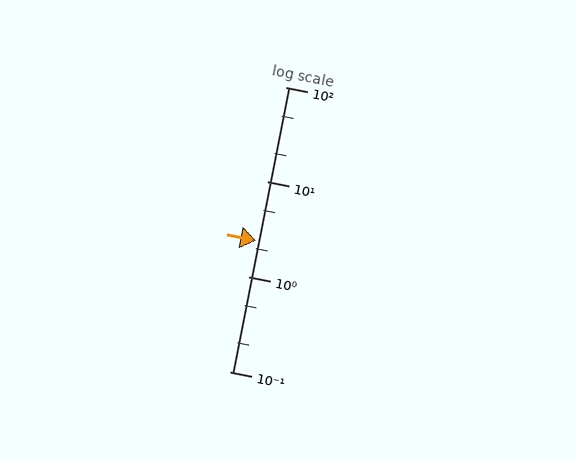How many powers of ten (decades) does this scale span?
The scale spans 3 decades, from 0.1 to 100.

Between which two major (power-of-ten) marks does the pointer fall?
The pointer is between 1 and 10.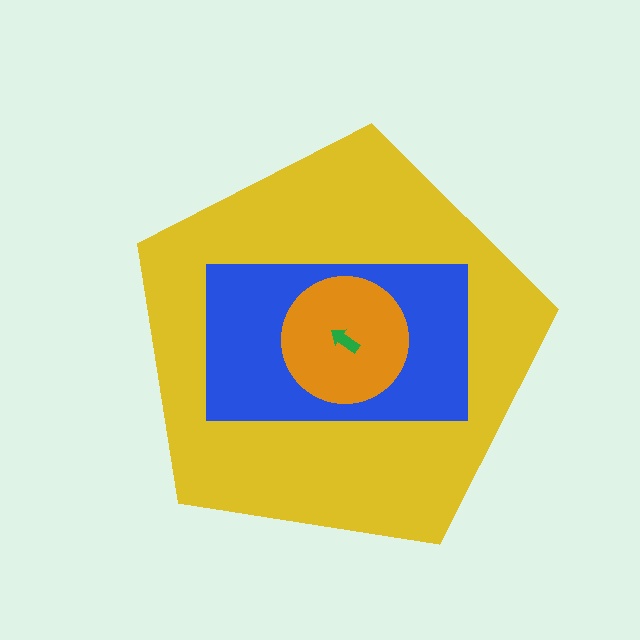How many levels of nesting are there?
4.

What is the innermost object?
The green arrow.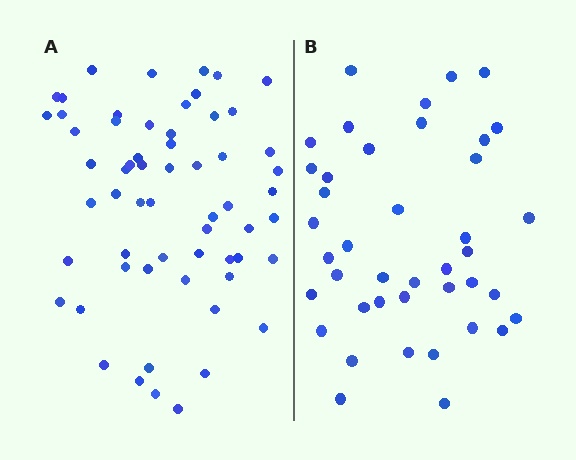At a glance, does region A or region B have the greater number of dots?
Region A (the left region) has more dots.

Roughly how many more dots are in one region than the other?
Region A has approximately 20 more dots than region B.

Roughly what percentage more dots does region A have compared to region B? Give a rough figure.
About 45% more.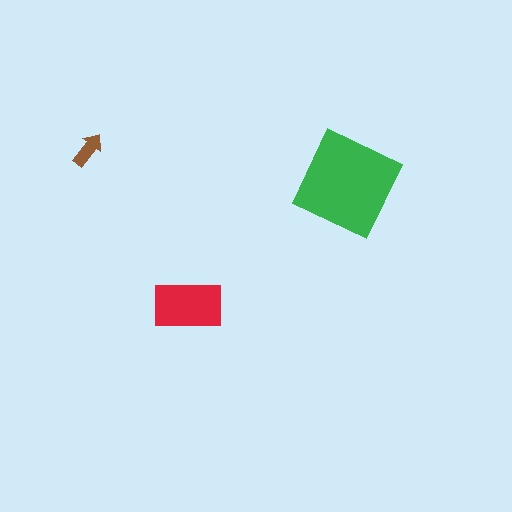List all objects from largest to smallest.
The green square, the red rectangle, the brown arrow.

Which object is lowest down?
The red rectangle is bottommost.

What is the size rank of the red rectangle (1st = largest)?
2nd.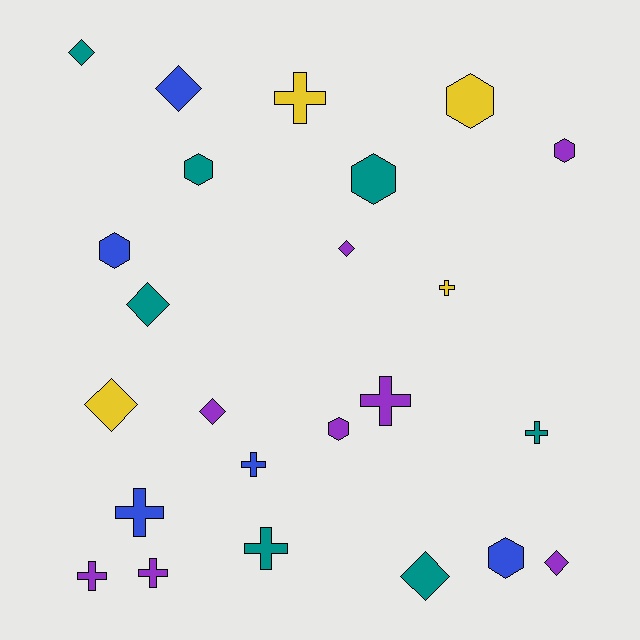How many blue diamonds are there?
There is 1 blue diamond.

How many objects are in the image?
There are 24 objects.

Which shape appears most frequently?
Cross, with 9 objects.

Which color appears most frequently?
Purple, with 8 objects.